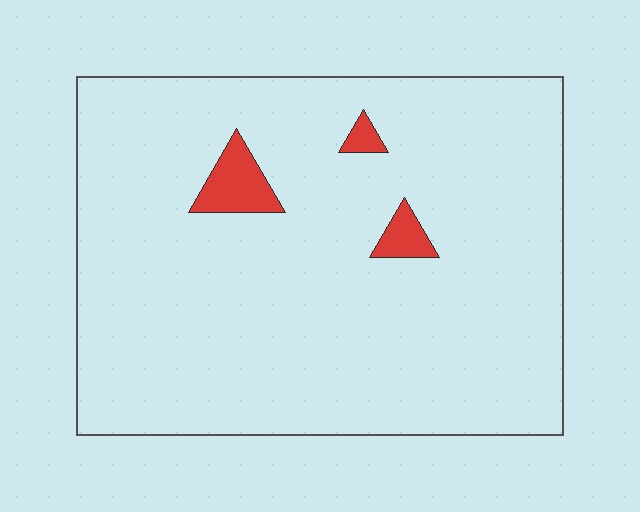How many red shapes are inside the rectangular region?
3.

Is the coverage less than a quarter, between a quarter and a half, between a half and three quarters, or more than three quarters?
Less than a quarter.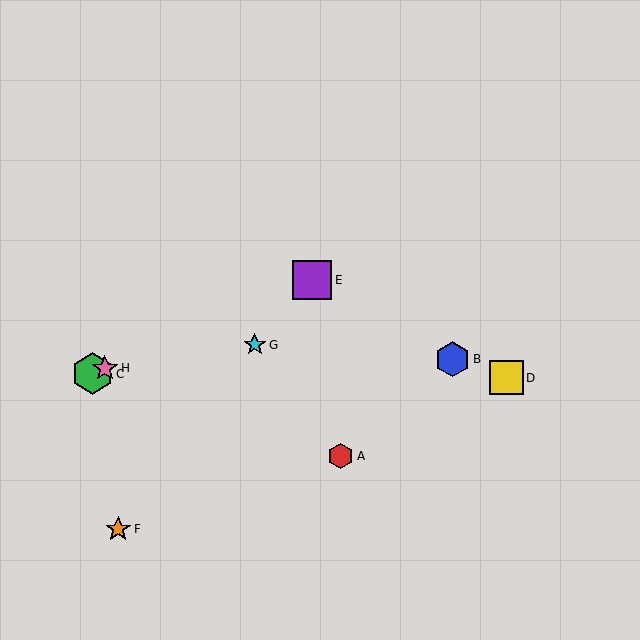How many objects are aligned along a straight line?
3 objects (C, E, H) are aligned along a straight line.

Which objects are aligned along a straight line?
Objects C, E, H are aligned along a straight line.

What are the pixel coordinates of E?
Object E is at (312, 280).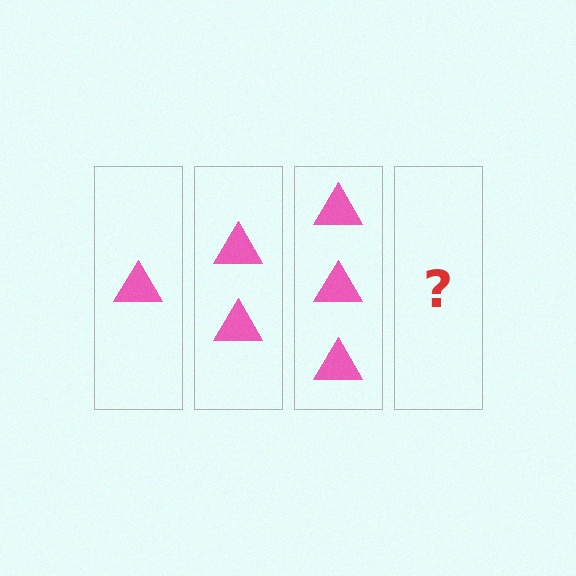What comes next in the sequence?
The next element should be 4 triangles.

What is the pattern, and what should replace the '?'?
The pattern is that each step adds one more triangle. The '?' should be 4 triangles.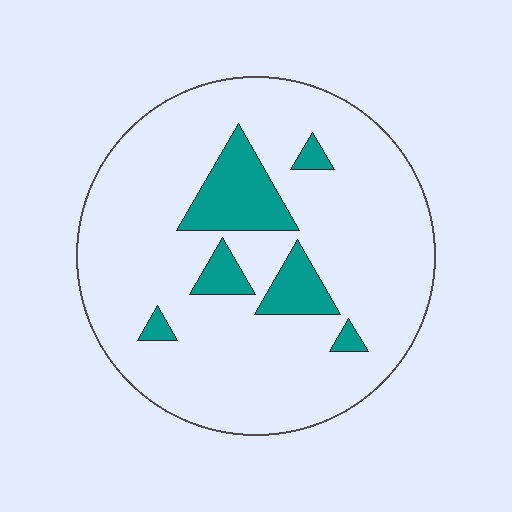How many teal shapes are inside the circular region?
6.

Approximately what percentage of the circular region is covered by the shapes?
Approximately 15%.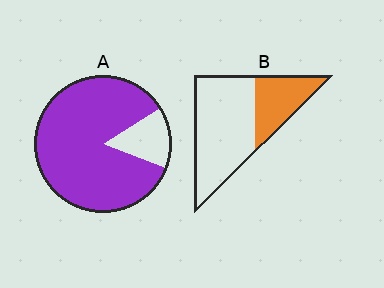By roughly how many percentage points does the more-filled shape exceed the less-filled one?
By roughly 55 percentage points (A over B).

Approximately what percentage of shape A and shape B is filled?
A is approximately 85% and B is approximately 30%.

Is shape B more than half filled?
No.